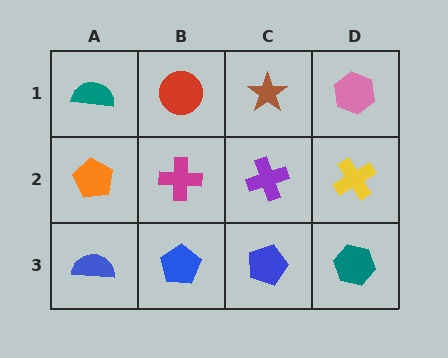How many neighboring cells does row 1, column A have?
2.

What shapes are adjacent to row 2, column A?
A teal semicircle (row 1, column A), a blue semicircle (row 3, column A), a magenta cross (row 2, column B).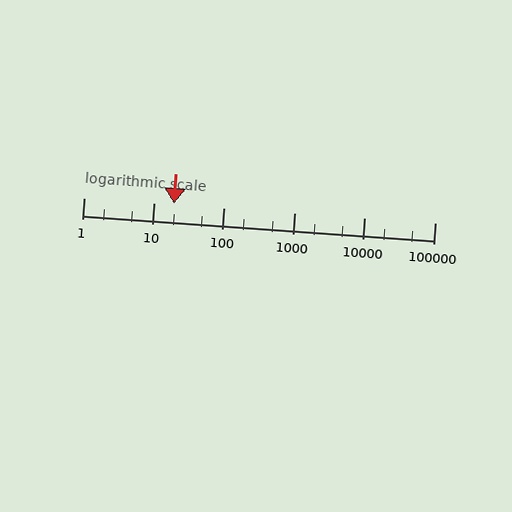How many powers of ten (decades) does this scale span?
The scale spans 5 decades, from 1 to 100000.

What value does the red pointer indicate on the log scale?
The pointer indicates approximately 19.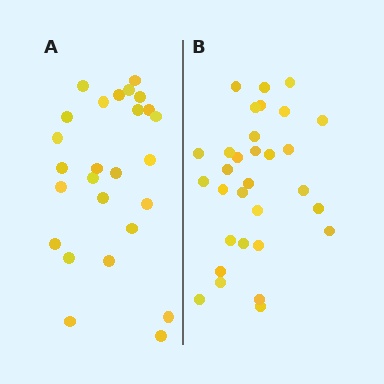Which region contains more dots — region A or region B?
Region B (the right region) has more dots.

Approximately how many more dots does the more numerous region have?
Region B has about 5 more dots than region A.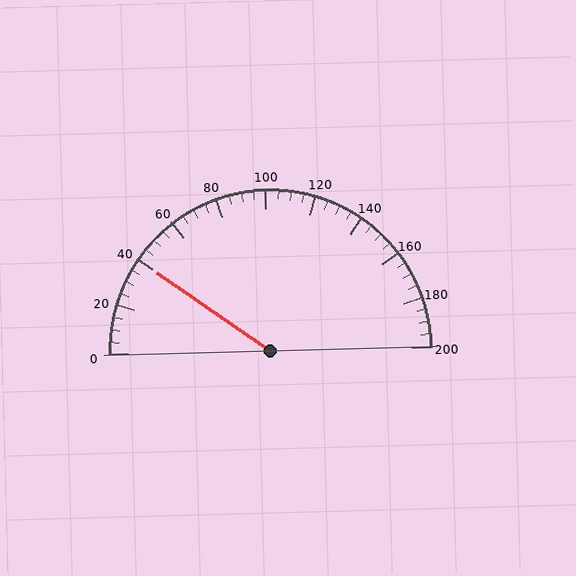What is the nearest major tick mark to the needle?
The nearest major tick mark is 40.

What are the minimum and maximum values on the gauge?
The gauge ranges from 0 to 200.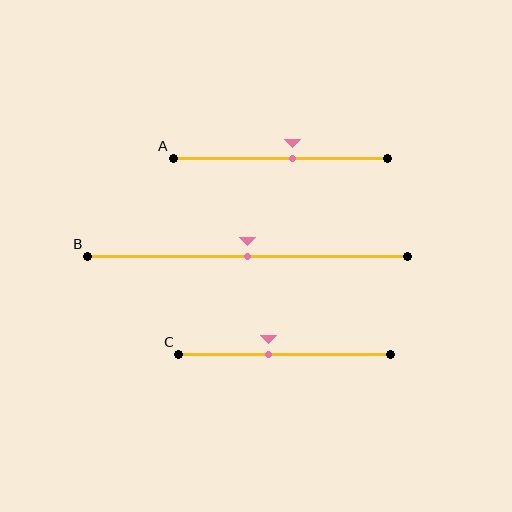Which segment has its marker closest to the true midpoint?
Segment B has its marker closest to the true midpoint.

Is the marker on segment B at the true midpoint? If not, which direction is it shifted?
Yes, the marker on segment B is at the true midpoint.